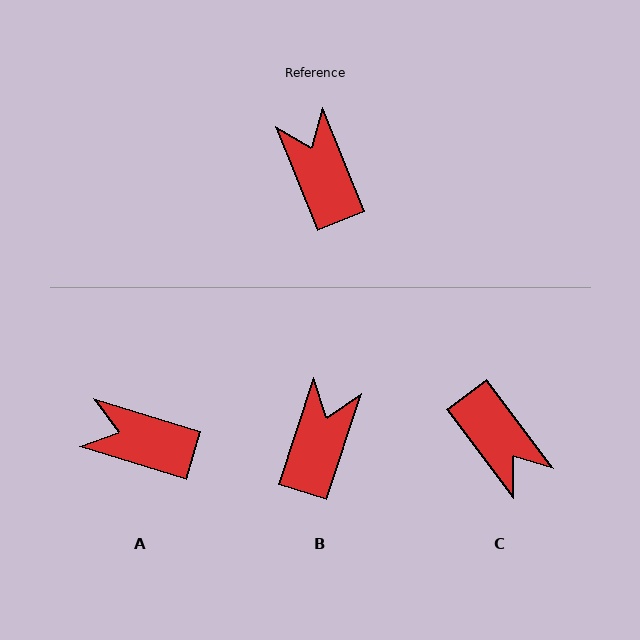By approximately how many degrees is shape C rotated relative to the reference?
Approximately 164 degrees clockwise.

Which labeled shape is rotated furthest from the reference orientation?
C, about 164 degrees away.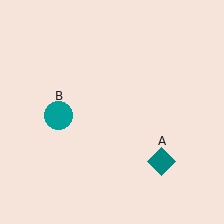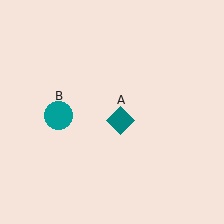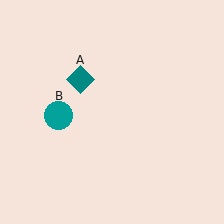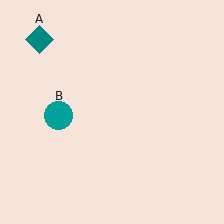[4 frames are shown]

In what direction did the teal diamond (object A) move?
The teal diamond (object A) moved up and to the left.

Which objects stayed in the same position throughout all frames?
Teal circle (object B) remained stationary.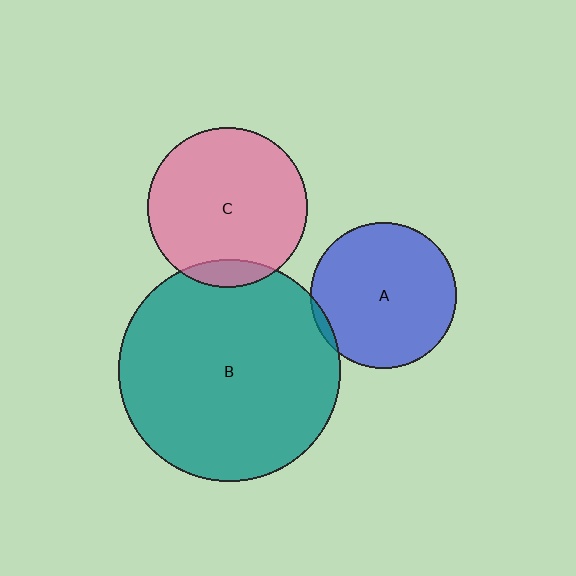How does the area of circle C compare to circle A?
Approximately 1.2 times.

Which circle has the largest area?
Circle B (teal).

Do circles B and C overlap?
Yes.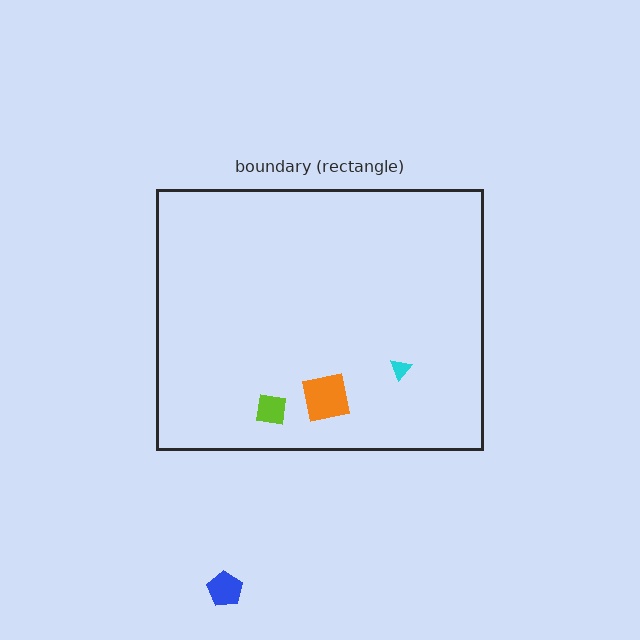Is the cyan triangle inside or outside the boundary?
Inside.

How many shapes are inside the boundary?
3 inside, 1 outside.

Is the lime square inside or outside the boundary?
Inside.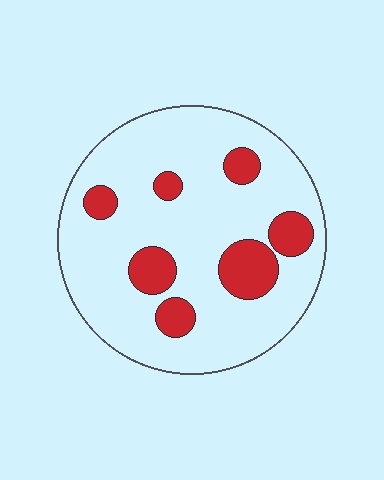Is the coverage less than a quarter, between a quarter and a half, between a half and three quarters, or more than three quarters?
Less than a quarter.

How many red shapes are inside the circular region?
7.